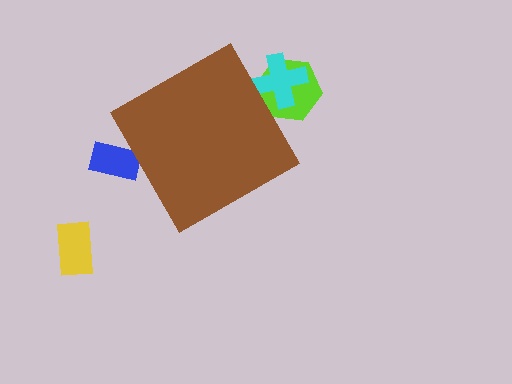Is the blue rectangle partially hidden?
Yes, the blue rectangle is partially hidden behind the brown diamond.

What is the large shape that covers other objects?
A brown diamond.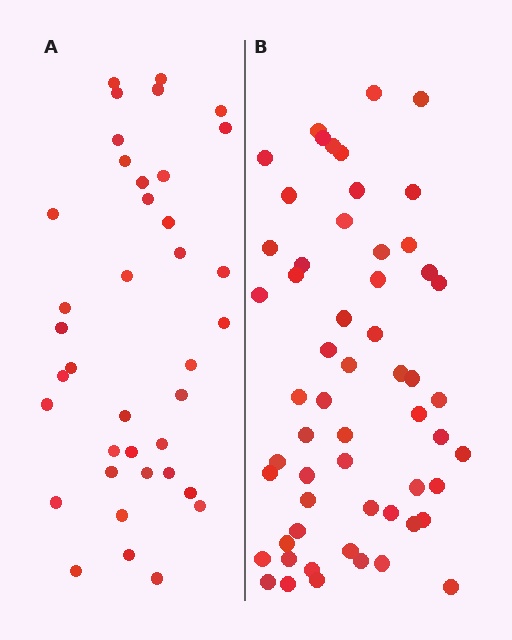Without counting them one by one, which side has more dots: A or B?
Region B (the right region) has more dots.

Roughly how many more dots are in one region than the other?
Region B has approximately 20 more dots than region A.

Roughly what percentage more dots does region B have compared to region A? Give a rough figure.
About 50% more.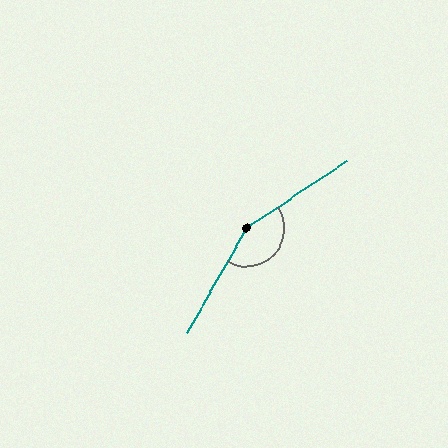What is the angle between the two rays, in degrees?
Approximately 154 degrees.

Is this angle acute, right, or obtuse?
It is obtuse.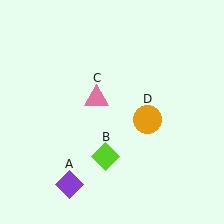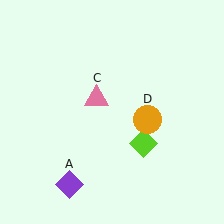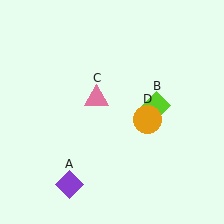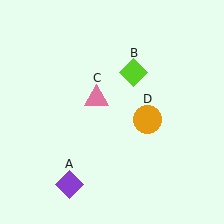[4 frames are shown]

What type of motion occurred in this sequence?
The lime diamond (object B) rotated counterclockwise around the center of the scene.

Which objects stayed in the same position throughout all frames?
Purple diamond (object A) and pink triangle (object C) and orange circle (object D) remained stationary.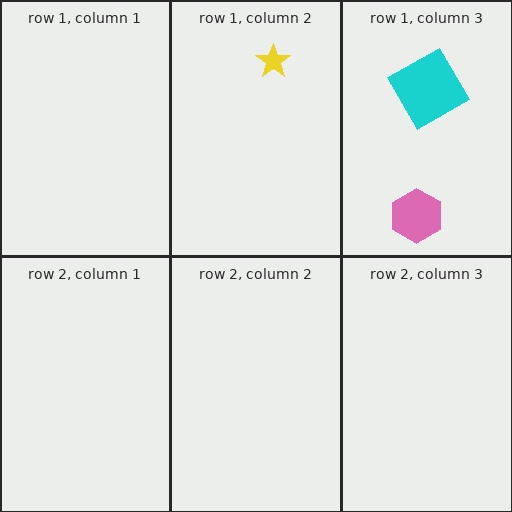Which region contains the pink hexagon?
The row 1, column 3 region.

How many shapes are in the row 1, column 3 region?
2.